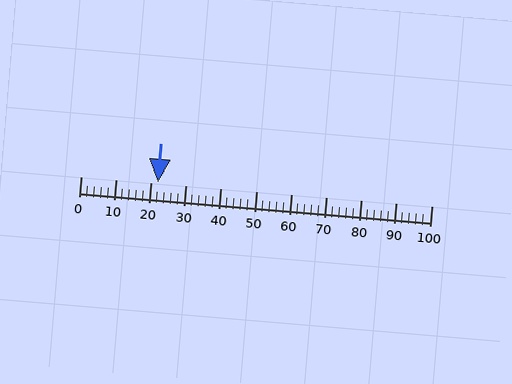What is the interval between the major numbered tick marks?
The major tick marks are spaced 10 units apart.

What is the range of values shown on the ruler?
The ruler shows values from 0 to 100.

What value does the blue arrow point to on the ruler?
The blue arrow points to approximately 22.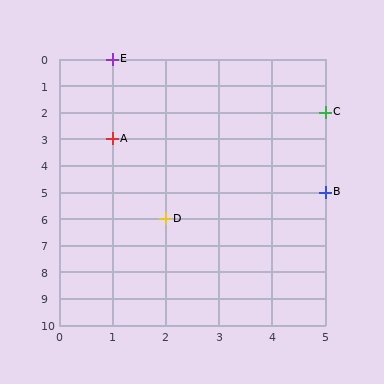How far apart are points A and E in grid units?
Points A and E are 3 rows apart.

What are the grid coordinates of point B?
Point B is at grid coordinates (5, 5).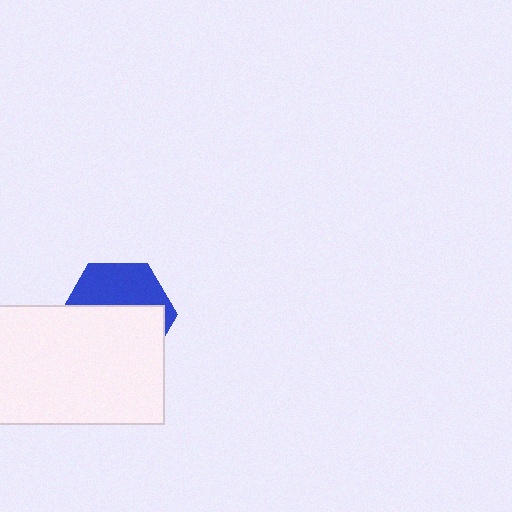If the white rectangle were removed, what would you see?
You would see the complete blue hexagon.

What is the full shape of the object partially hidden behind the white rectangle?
The partially hidden object is a blue hexagon.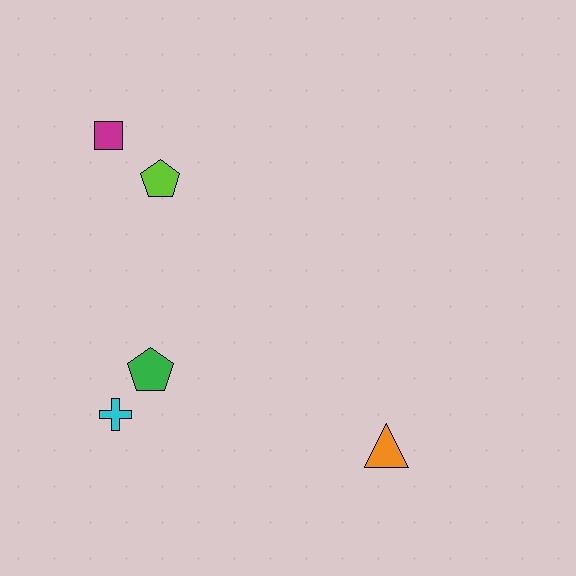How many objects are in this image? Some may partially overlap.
There are 5 objects.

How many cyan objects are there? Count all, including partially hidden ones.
There is 1 cyan object.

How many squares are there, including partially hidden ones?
There is 1 square.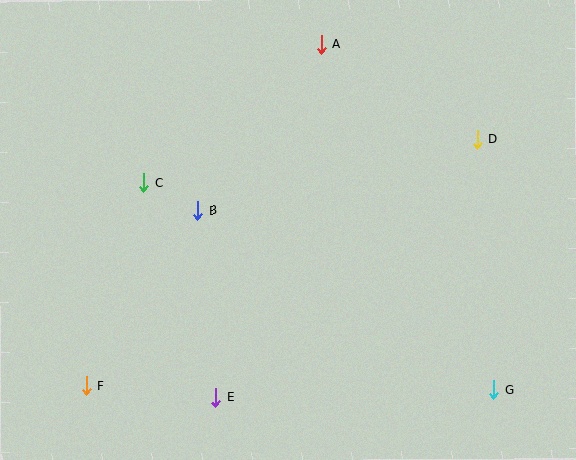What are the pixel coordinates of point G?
Point G is at (494, 389).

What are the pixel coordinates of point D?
Point D is at (478, 139).